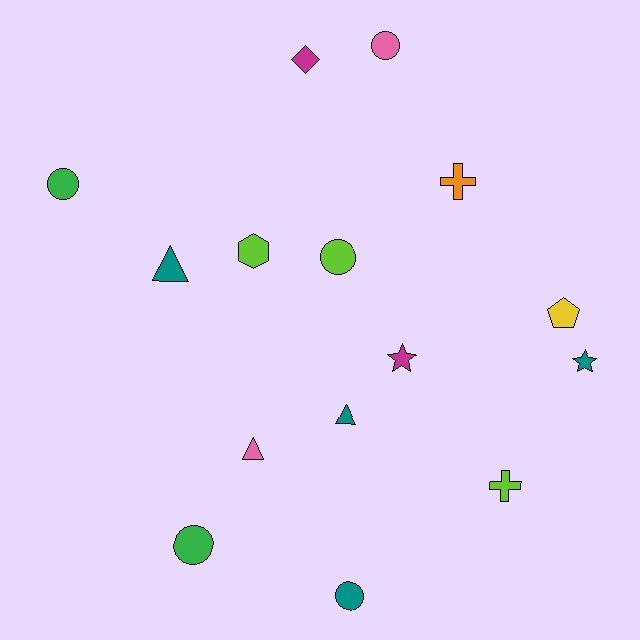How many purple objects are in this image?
There are no purple objects.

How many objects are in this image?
There are 15 objects.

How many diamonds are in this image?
There is 1 diamond.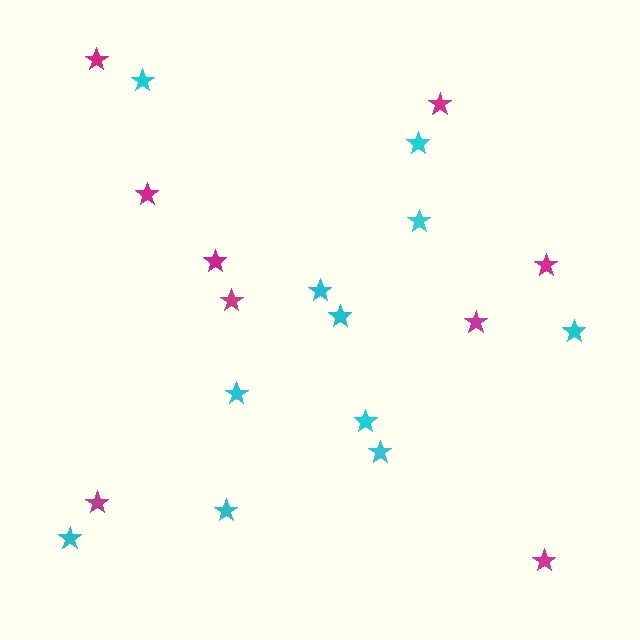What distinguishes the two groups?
There are 2 groups: one group of cyan stars (11) and one group of magenta stars (9).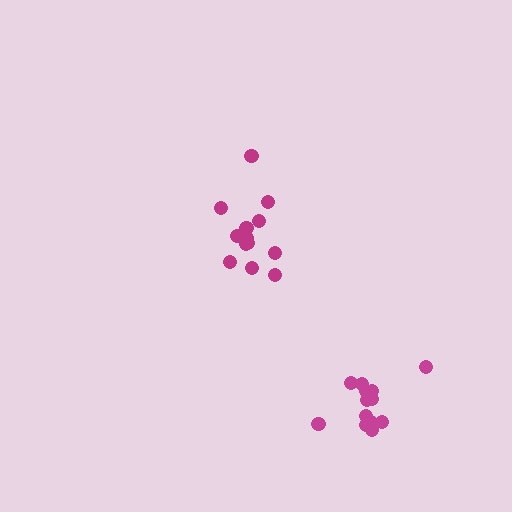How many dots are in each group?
Group 1: 13 dots, Group 2: 13 dots (26 total).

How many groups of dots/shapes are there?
There are 2 groups.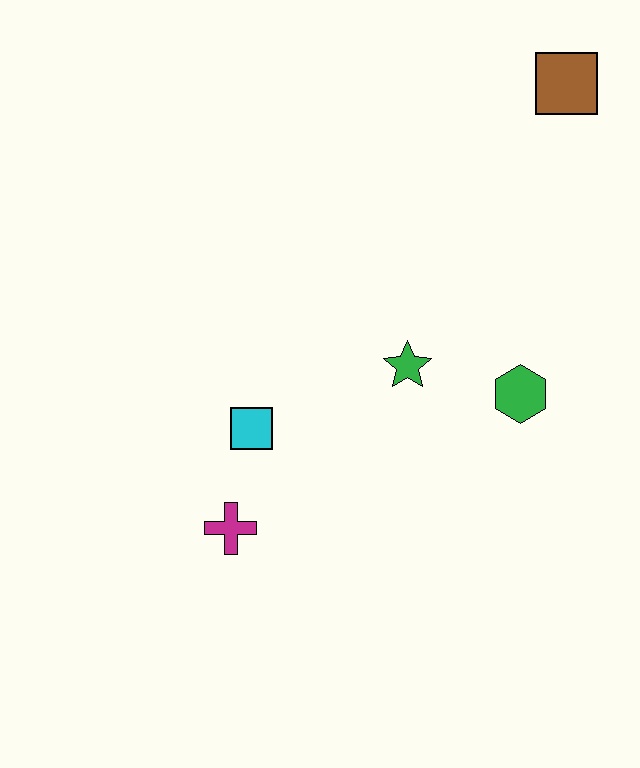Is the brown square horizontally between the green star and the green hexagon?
No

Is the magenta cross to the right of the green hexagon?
No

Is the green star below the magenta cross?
No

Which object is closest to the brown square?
The green hexagon is closest to the brown square.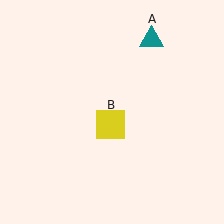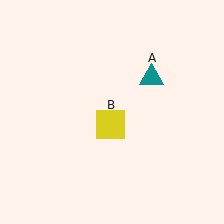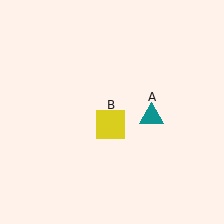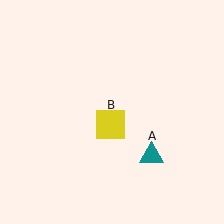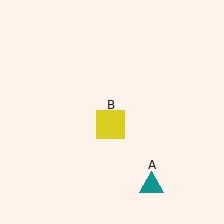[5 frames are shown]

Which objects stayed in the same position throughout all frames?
Yellow square (object B) remained stationary.